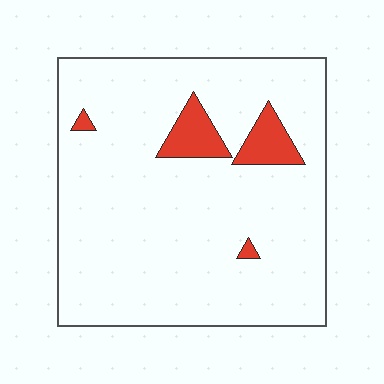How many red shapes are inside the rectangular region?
4.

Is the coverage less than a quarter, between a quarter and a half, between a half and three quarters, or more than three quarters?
Less than a quarter.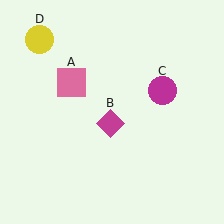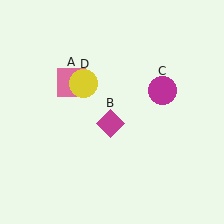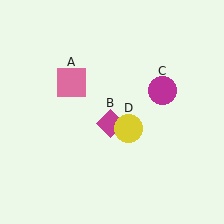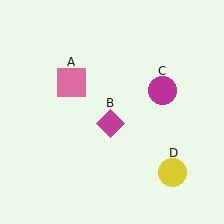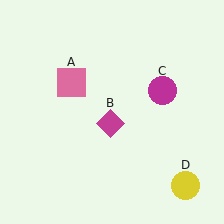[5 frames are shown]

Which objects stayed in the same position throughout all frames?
Pink square (object A) and magenta diamond (object B) and magenta circle (object C) remained stationary.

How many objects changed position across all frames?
1 object changed position: yellow circle (object D).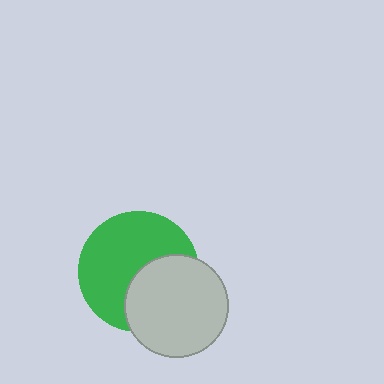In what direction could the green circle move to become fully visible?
The green circle could move toward the upper-left. That would shift it out from behind the light gray circle entirely.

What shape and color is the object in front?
The object in front is a light gray circle.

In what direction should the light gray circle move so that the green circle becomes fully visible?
The light gray circle should move toward the lower-right. That is the shortest direction to clear the overlap and leave the green circle fully visible.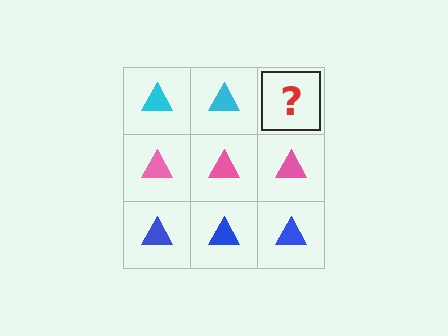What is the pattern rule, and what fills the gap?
The rule is that each row has a consistent color. The gap should be filled with a cyan triangle.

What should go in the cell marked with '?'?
The missing cell should contain a cyan triangle.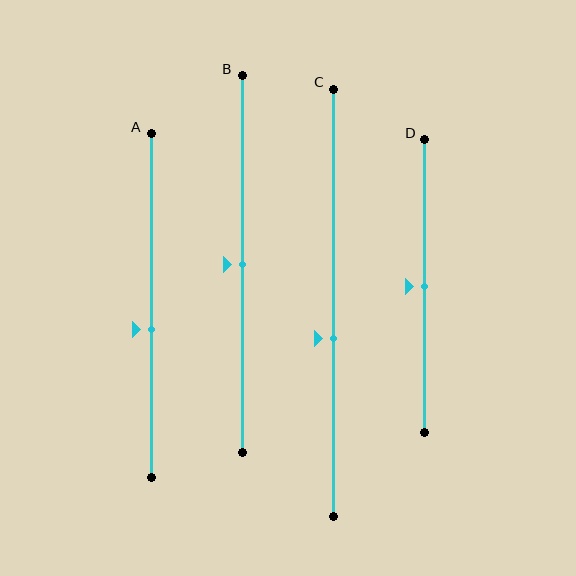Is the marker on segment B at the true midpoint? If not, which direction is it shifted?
Yes, the marker on segment B is at the true midpoint.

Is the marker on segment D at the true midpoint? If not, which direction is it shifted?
Yes, the marker on segment D is at the true midpoint.